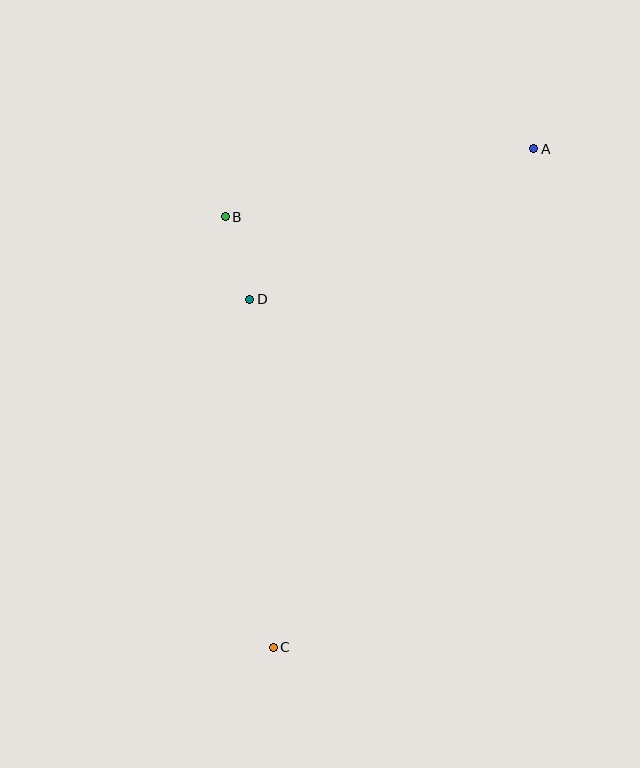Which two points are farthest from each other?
Points A and C are farthest from each other.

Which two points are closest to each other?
Points B and D are closest to each other.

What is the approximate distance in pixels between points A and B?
The distance between A and B is approximately 316 pixels.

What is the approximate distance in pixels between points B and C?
The distance between B and C is approximately 433 pixels.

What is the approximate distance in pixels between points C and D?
The distance between C and D is approximately 349 pixels.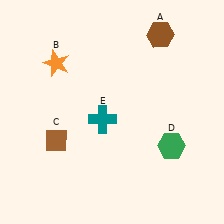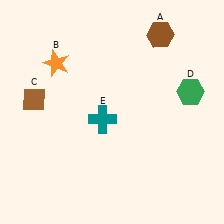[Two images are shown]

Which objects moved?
The objects that moved are: the brown diamond (C), the green hexagon (D).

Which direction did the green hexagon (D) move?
The green hexagon (D) moved up.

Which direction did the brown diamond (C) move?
The brown diamond (C) moved up.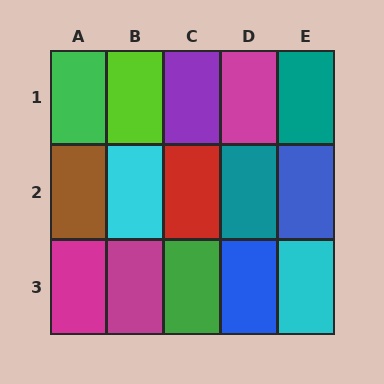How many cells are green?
2 cells are green.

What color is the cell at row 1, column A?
Green.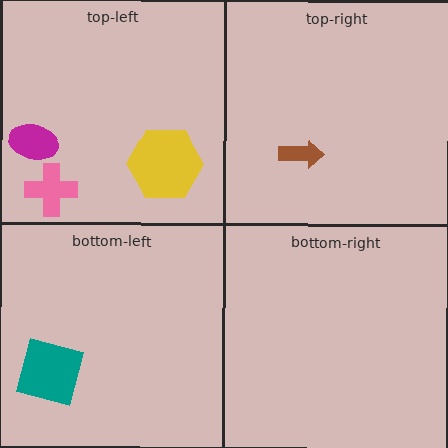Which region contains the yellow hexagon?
The top-left region.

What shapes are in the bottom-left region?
The teal square.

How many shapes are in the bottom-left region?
1.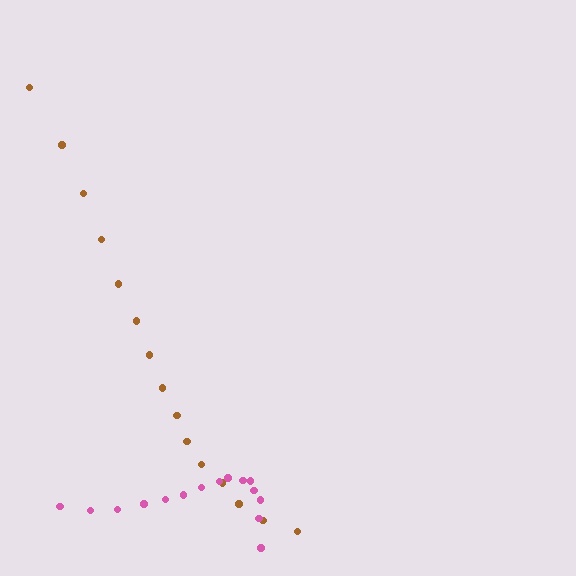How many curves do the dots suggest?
There are 2 distinct paths.